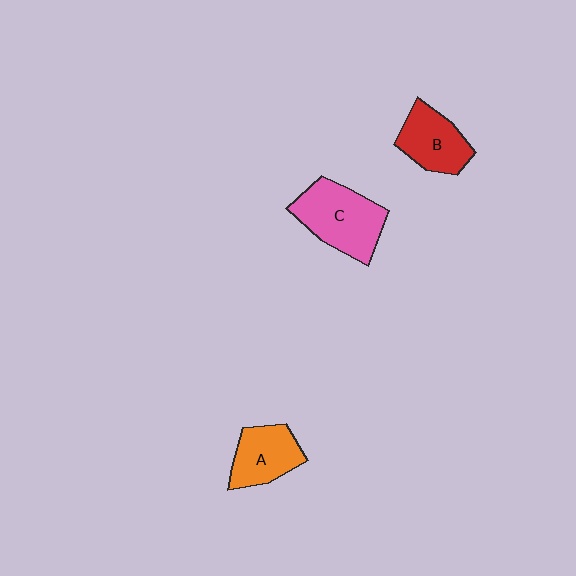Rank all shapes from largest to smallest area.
From largest to smallest: C (pink), B (red), A (orange).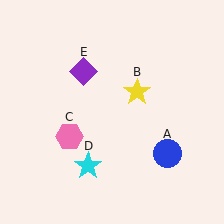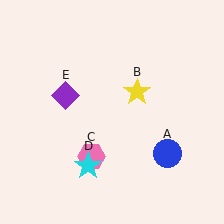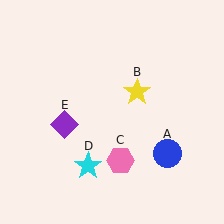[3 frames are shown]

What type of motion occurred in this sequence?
The pink hexagon (object C), purple diamond (object E) rotated counterclockwise around the center of the scene.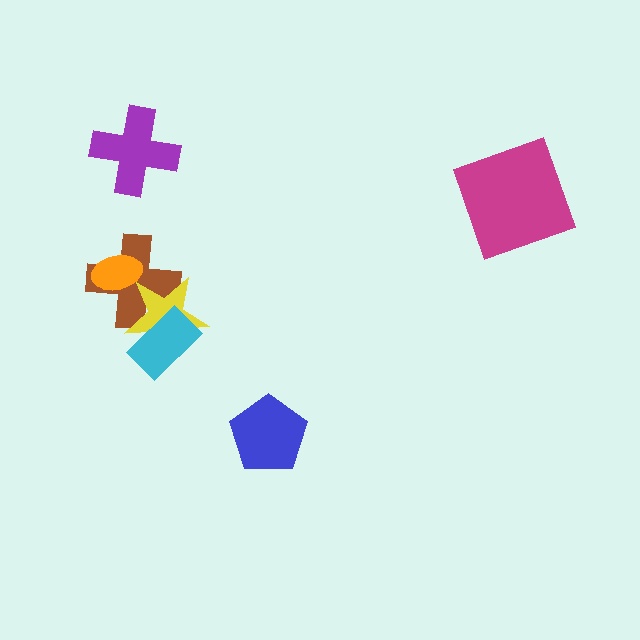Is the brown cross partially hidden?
Yes, it is partially covered by another shape.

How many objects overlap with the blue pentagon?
0 objects overlap with the blue pentagon.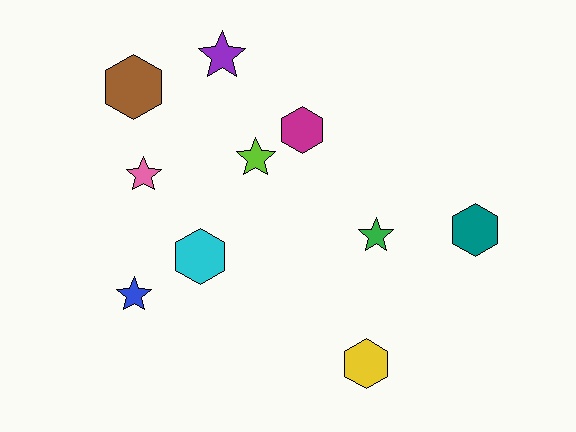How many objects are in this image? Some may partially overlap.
There are 10 objects.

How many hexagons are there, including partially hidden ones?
There are 5 hexagons.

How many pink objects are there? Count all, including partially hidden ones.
There is 1 pink object.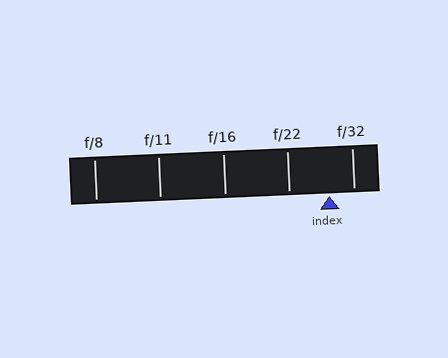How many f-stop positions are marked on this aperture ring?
There are 5 f-stop positions marked.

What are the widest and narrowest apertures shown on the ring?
The widest aperture shown is f/8 and the narrowest is f/32.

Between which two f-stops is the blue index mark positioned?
The index mark is between f/22 and f/32.